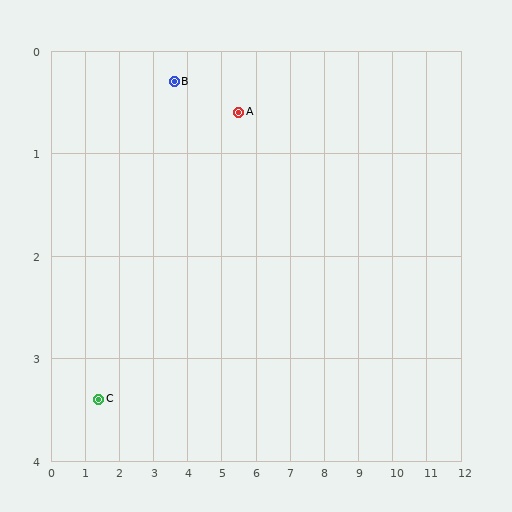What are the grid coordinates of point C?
Point C is at approximately (1.4, 3.4).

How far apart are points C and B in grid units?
Points C and B are about 3.8 grid units apart.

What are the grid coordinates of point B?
Point B is at approximately (3.6, 0.3).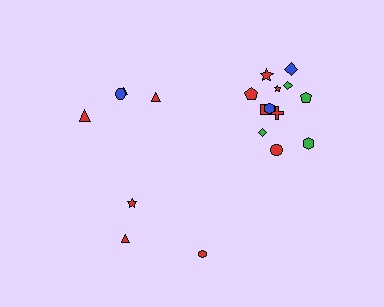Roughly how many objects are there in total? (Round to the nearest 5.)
Roughly 20 objects in total.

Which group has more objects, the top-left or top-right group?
The top-right group.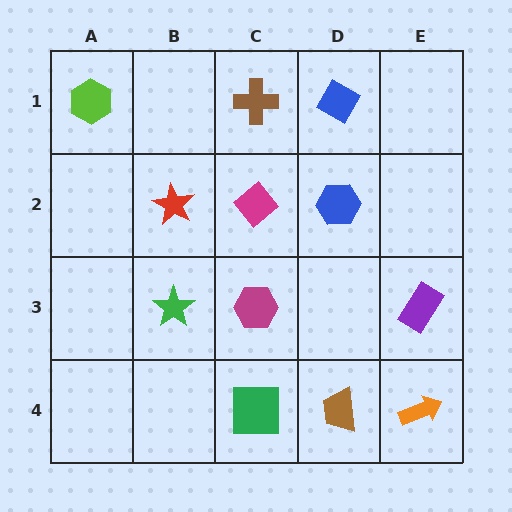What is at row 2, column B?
A red star.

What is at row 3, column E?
A purple rectangle.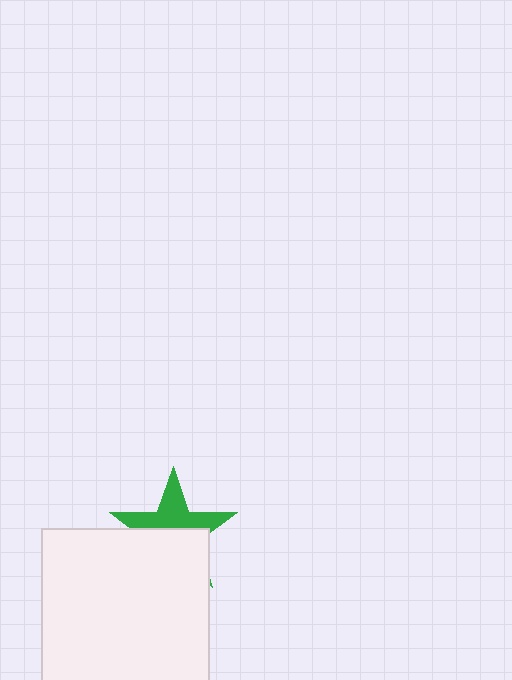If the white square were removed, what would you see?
You would see the complete green star.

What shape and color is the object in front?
The object in front is a white square.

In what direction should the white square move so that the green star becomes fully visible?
The white square should move down. That is the shortest direction to clear the overlap and leave the green star fully visible.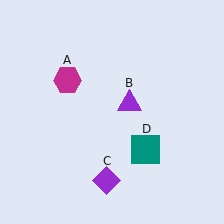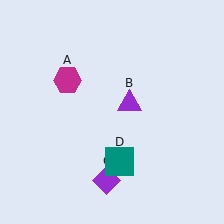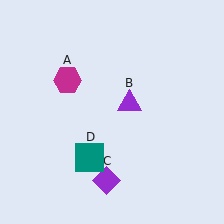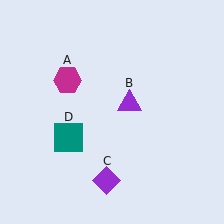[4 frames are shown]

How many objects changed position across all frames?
1 object changed position: teal square (object D).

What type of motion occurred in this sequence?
The teal square (object D) rotated clockwise around the center of the scene.